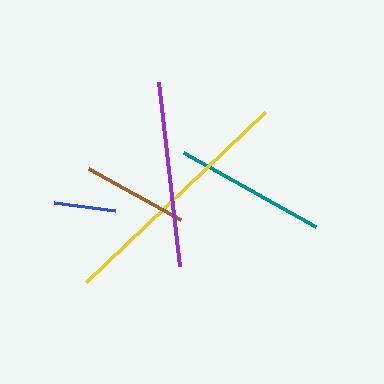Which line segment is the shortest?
The blue line is the shortest at approximately 61 pixels.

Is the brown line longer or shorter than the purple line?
The purple line is longer than the brown line.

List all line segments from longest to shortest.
From longest to shortest: yellow, purple, teal, brown, blue.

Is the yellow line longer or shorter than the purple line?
The yellow line is longer than the purple line.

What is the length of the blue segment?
The blue segment is approximately 61 pixels long.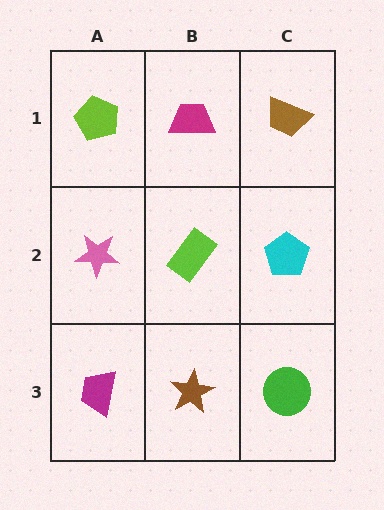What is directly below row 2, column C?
A green circle.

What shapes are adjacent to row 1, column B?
A lime rectangle (row 2, column B), a lime pentagon (row 1, column A), a brown trapezoid (row 1, column C).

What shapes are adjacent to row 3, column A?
A pink star (row 2, column A), a brown star (row 3, column B).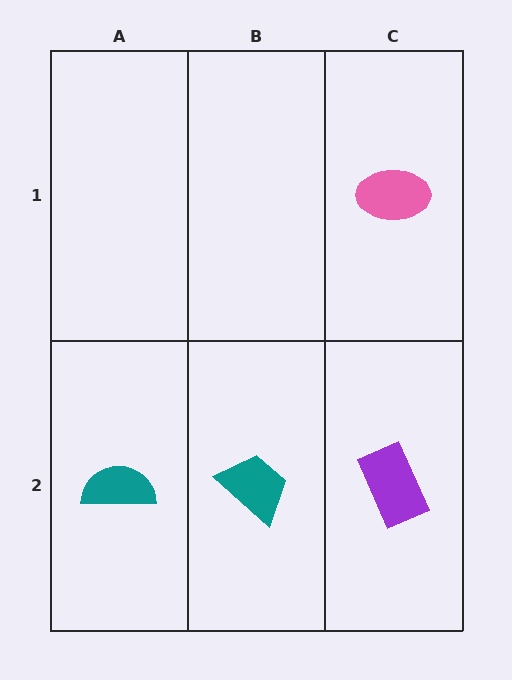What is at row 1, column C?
A pink ellipse.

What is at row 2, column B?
A teal trapezoid.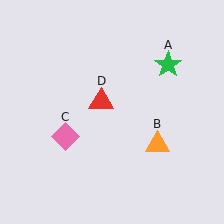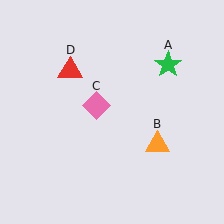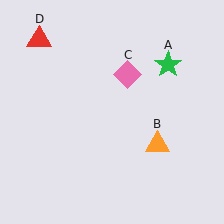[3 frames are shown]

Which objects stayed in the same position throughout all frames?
Green star (object A) and orange triangle (object B) remained stationary.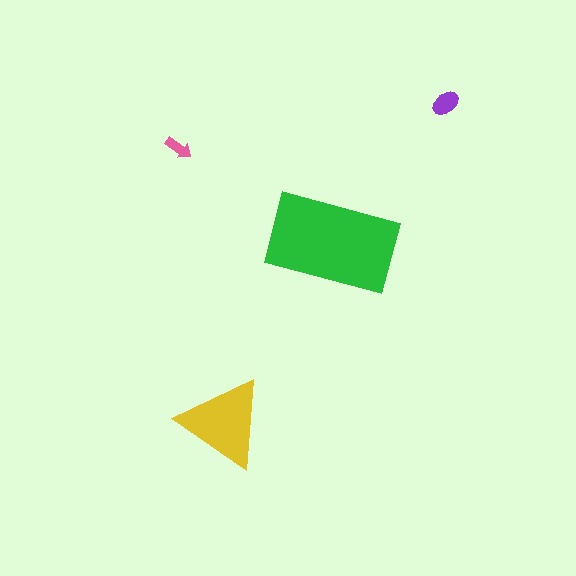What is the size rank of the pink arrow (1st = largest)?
4th.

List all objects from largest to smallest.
The green rectangle, the yellow triangle, the purple ellipse, the pink arrow.